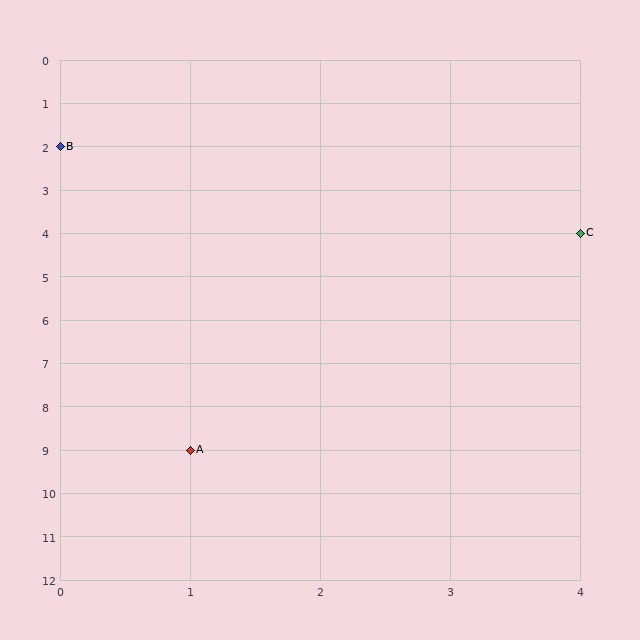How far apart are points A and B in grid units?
Points A and B are 1 column and 7 rows apart (about 7.1 grid units diagonally).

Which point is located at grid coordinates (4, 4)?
Point C is at (4, 4).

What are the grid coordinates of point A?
Point A is at grid coordinates (1, 9).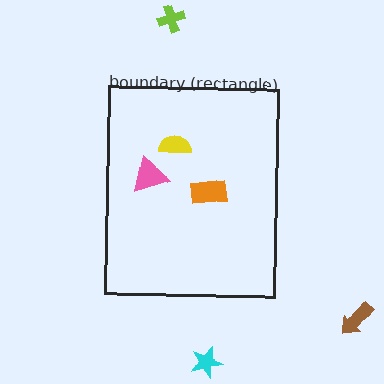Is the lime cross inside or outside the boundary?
Outside.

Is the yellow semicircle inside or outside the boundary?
Inside.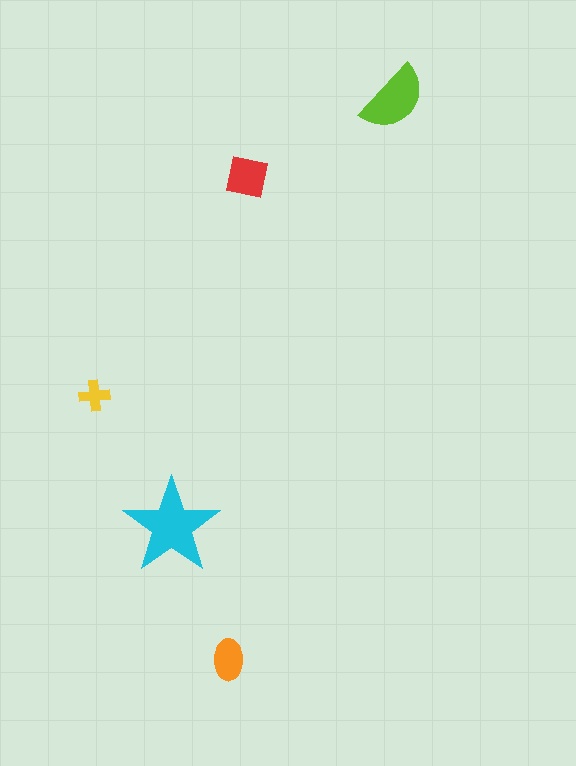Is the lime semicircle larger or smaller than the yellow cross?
Larger.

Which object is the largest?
The cyan star.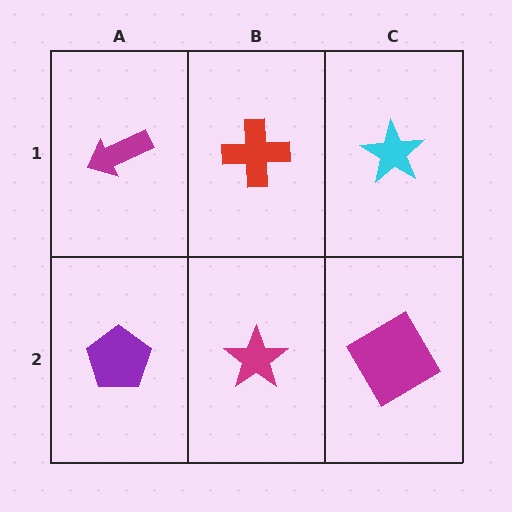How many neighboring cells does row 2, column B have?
3.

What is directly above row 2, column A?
A magenta arrow.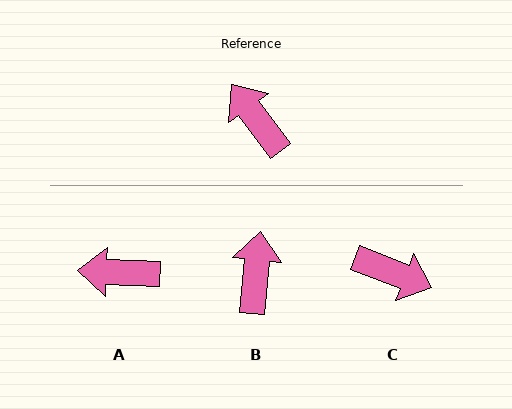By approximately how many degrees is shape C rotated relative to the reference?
Approximately 148 degrees clockwise.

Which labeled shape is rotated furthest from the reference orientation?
C, about 148 degrees away.